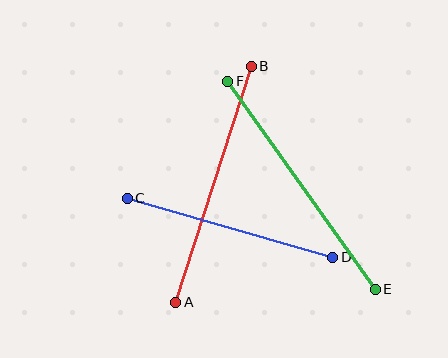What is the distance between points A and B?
The distance is approximately 248 pixels.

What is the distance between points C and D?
The distance is approximately 214 pixels.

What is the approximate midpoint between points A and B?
The midpoint is at approximately (213, 184) pixels.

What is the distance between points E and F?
The distance is approximately 255 pixels.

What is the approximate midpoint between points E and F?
The midpoint is at approximately (302, 185) pixels.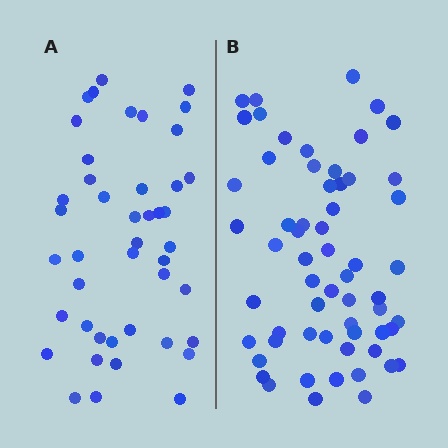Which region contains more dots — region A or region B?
Region B (the right region) has more dots.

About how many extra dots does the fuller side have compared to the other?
Region B has approximately 15 more dots than region A.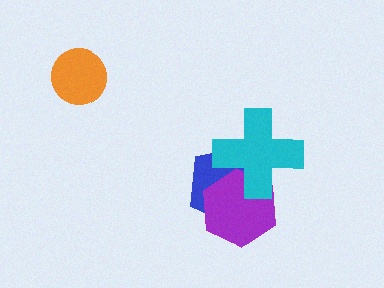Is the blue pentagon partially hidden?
Yes, it is partially covered by another shape.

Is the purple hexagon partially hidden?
Yes, it is partially covered by another shape.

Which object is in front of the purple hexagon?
The cyan cross is in front of the purple hexagon.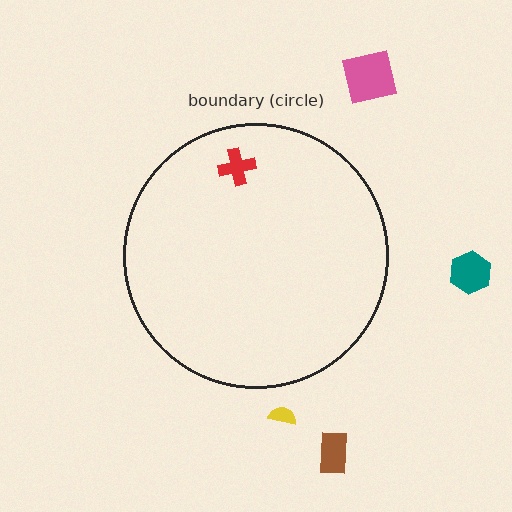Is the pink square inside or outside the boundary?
Outside.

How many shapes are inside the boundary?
1 inside, 4 outside.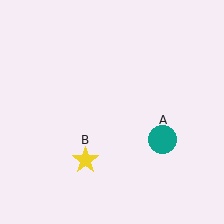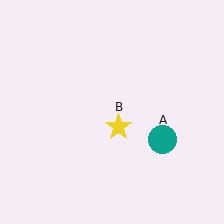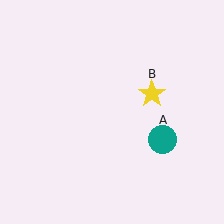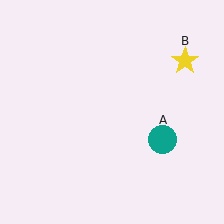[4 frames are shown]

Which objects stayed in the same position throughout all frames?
Teal circle (object A) remained stationary.